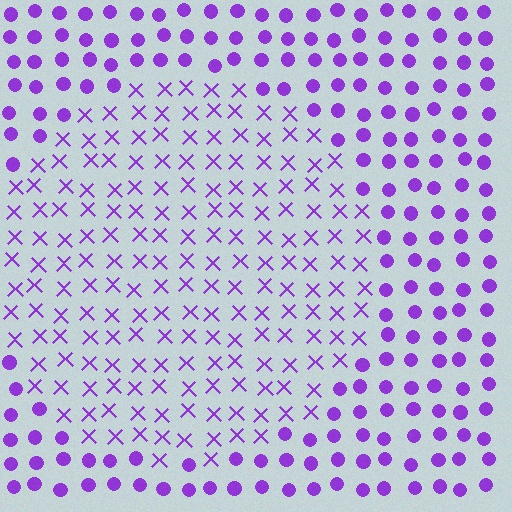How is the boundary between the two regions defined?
The boundary is defined by a change in element shape: X marks inside vs. circles outside. All elements share the same color and spacing.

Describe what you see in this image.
The image is filled with small purple elements arranged in a uniform grid. A circle-shaped region contains X marks, while the surrounding area contains circles. The boundary is defined purely by the change in element shape.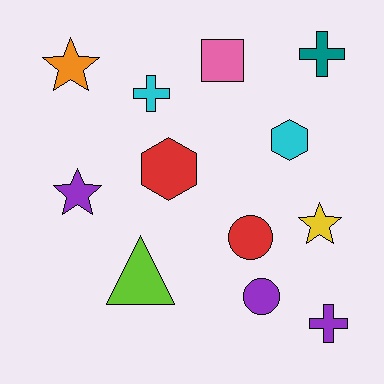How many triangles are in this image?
There is 1 triangle.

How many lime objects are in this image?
There is 1 lime object.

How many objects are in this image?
There are 12 objects.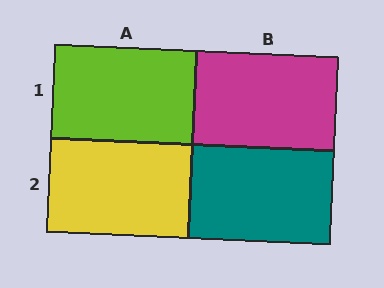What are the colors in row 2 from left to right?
Yellow, teal.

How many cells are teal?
1 cell is teal.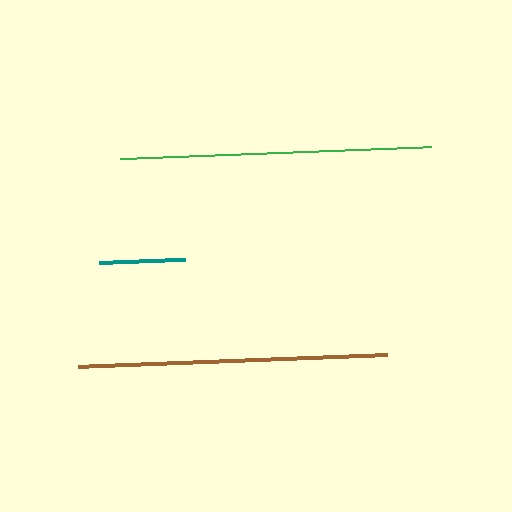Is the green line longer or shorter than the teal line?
The green line is longer than the teal line.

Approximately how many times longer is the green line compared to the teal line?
The green line is approximately 3.6 times the length of the teal line.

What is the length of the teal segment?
The teal segment is approximately 86 pixels long.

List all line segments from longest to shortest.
From longest to shortest: green, brown, teal.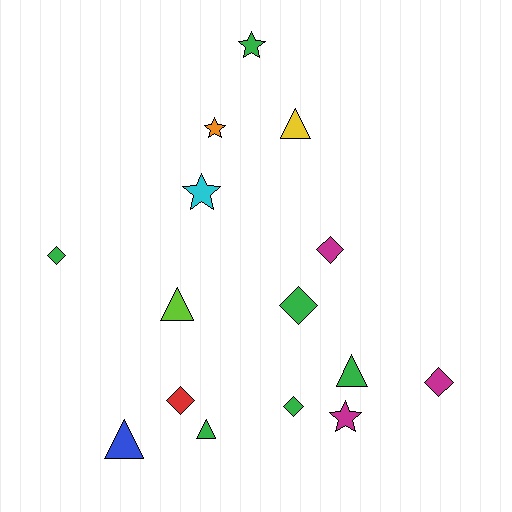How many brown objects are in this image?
There are no brown objects.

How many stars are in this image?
There are 4 stars.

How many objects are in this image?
There are 15 objects.